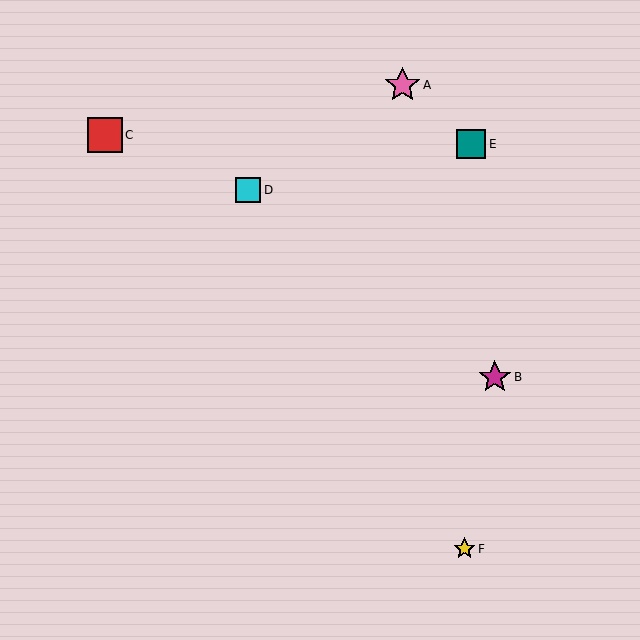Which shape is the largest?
The pink star (labeled A) is the largest.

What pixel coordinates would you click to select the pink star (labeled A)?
Click at (402, 85) to select the pink star A.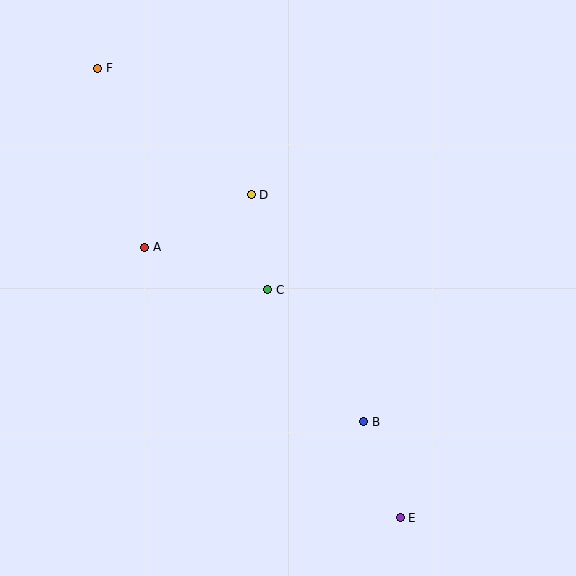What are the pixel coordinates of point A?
Point A is at (145, 247).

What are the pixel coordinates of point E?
Point E is at (400, 518).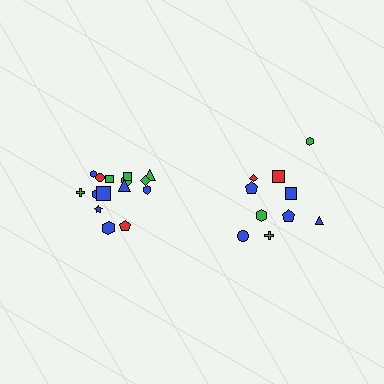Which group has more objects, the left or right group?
The left group.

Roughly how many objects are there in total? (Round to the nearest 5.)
Roughly 25 objects in total.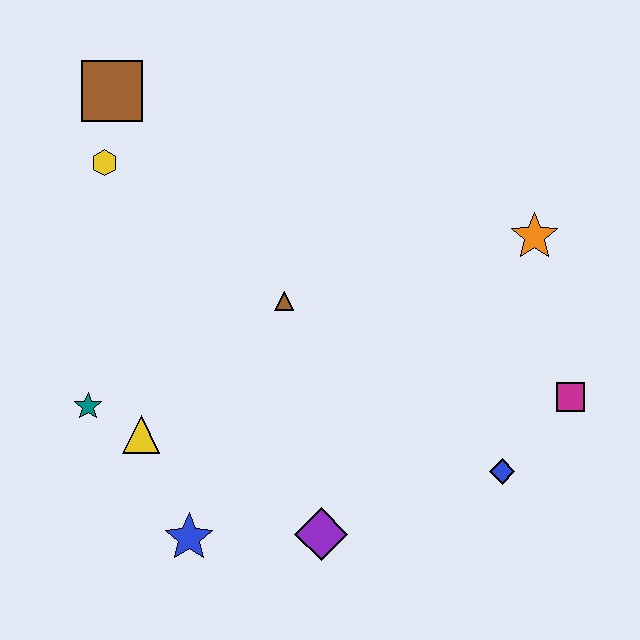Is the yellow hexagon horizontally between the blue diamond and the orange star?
No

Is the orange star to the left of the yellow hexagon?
No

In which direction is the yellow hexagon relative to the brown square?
The yellow hexagon is below the brown square.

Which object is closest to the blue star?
The yellow triangle is closest to the blue star.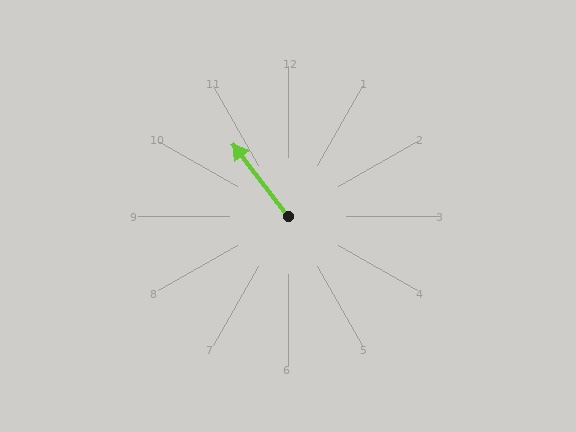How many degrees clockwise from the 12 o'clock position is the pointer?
Approximately 322 degrees.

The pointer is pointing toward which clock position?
Roughly 11 o'clock.